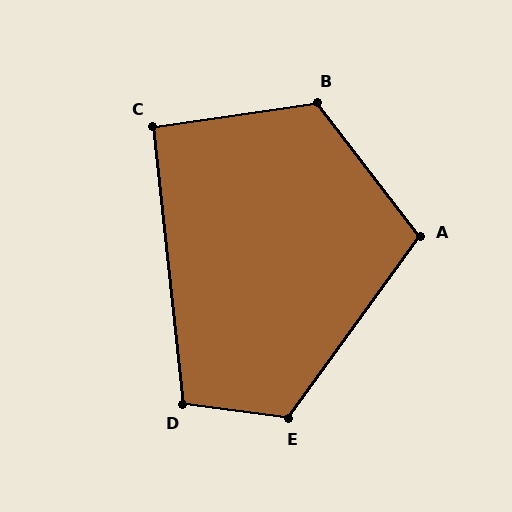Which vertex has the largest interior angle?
B, at approximately 119 degrees.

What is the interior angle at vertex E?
Approximately 118 degrees (obtuse).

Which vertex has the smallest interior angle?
C, at approximately 92 degrees.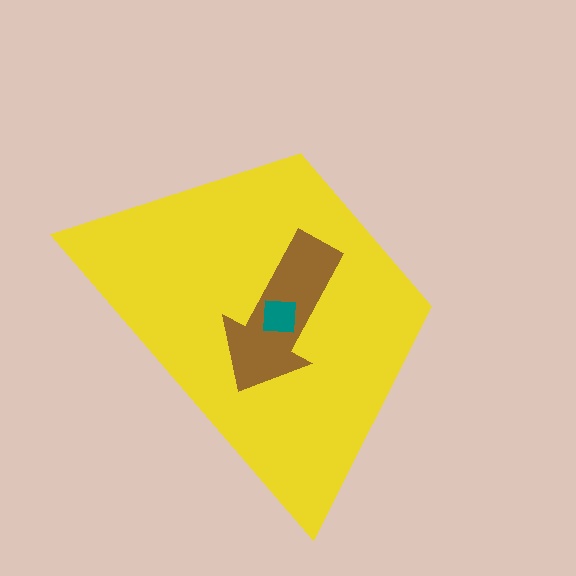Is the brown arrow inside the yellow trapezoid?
Yes.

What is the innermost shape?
The teal square.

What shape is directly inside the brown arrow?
The teal square.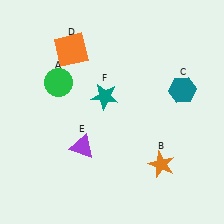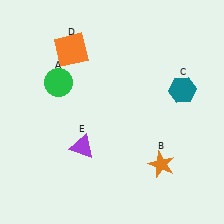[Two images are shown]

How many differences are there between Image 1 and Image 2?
There is 1 difference between the two images.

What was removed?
The teal star (F) was removed in Image 2.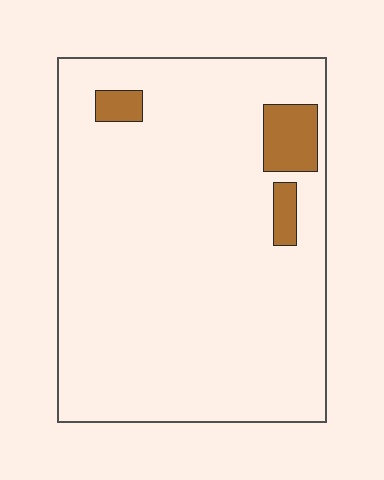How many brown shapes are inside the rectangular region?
3.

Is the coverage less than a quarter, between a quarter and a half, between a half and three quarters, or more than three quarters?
Less than a quarter.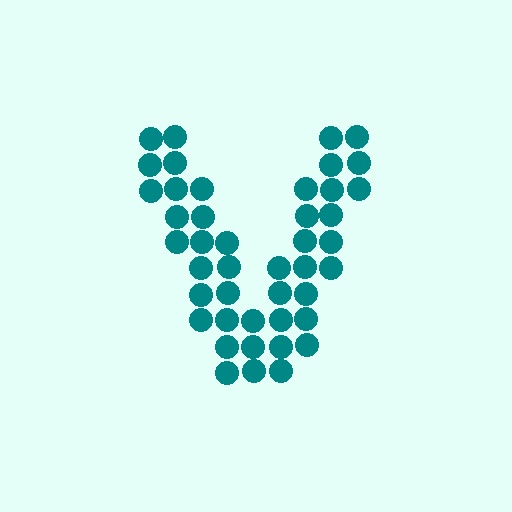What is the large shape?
The large shape is the letter V.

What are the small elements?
The small elements are circles.